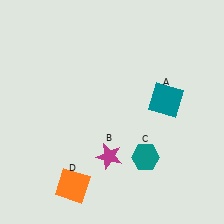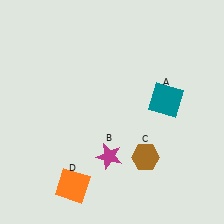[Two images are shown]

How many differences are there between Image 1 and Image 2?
There is 1 difference between the two images.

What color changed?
The hexagon (C) changed from teal in Image 1 to brown in Image 2.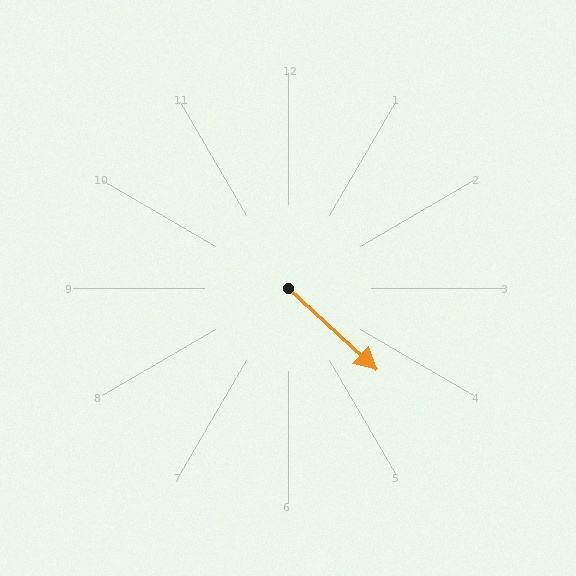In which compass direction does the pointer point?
Southeast.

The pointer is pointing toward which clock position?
Roughly 4 o'clock.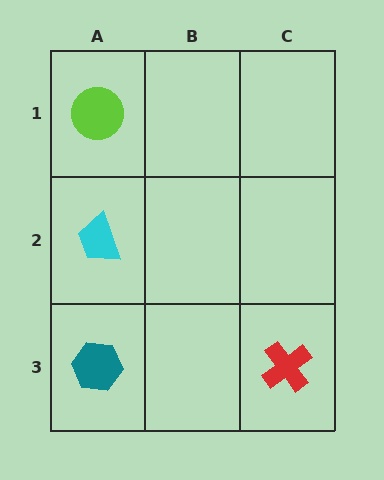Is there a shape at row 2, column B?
No, that cell is empty.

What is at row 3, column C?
A red cross.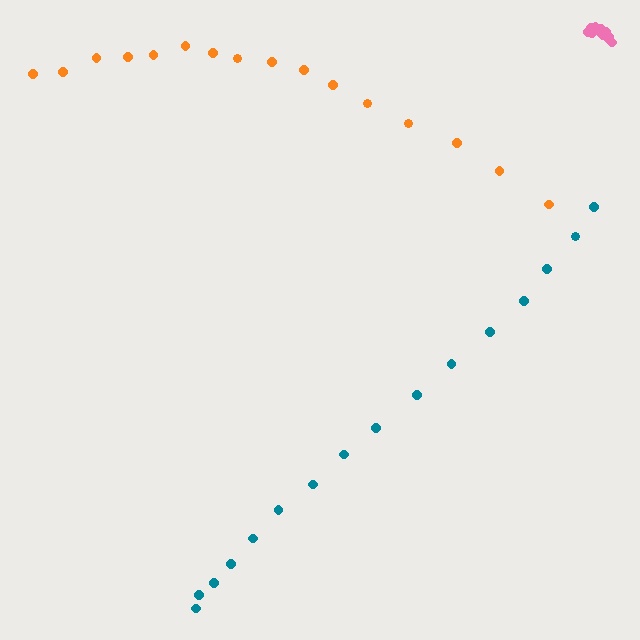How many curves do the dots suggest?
There are 3 distinct paths.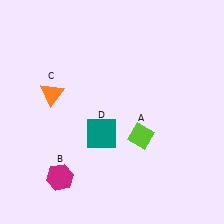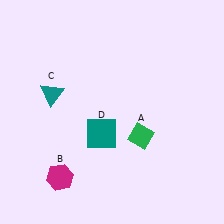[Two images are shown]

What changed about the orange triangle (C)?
In Image 1, C is orange. In Image 2, it changed to teal.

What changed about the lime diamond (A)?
In Image 1, A is lime. In Image 2, it changed to green.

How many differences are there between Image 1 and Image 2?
There are 2 differences between the two images.